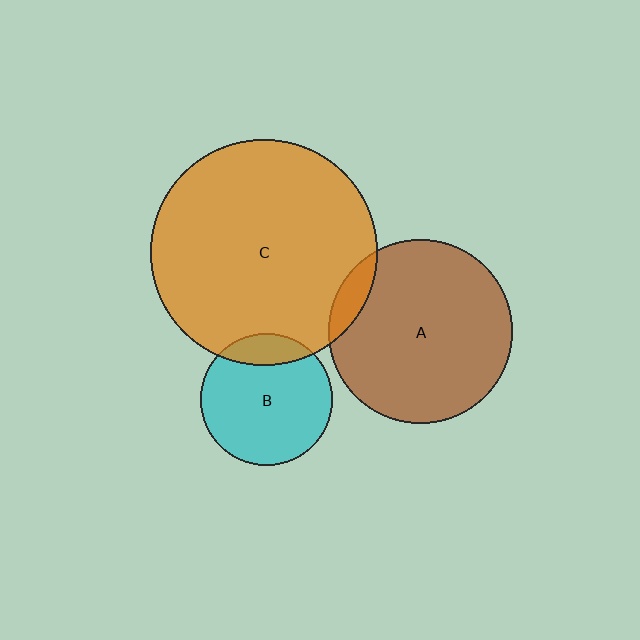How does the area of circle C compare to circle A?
Approximately 1.5 times.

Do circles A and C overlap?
Yes.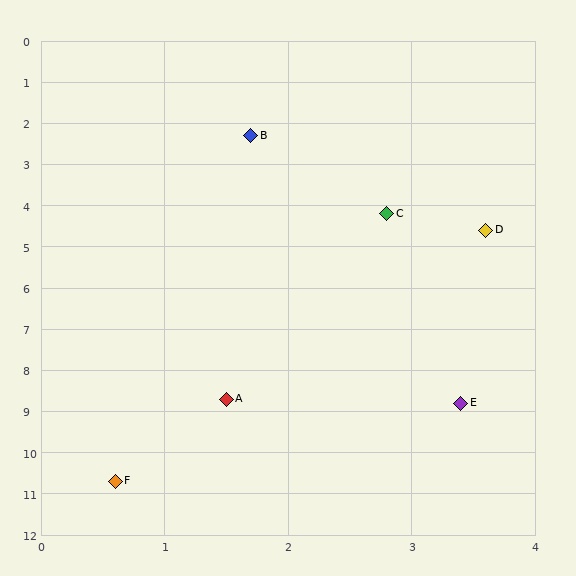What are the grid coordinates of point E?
Point E is at approximately (3.4, 8.8).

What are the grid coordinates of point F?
Point F is at approximately (0.6, 10.7).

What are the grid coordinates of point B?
Point B is at approximately (1.7, 2.3).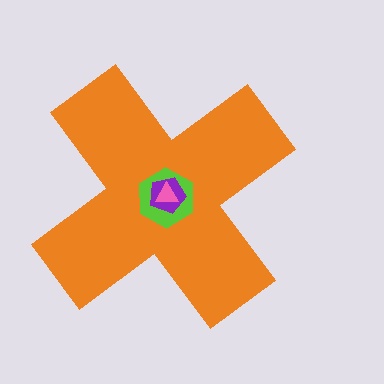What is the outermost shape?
The orange cross.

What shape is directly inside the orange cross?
The lime hexagon.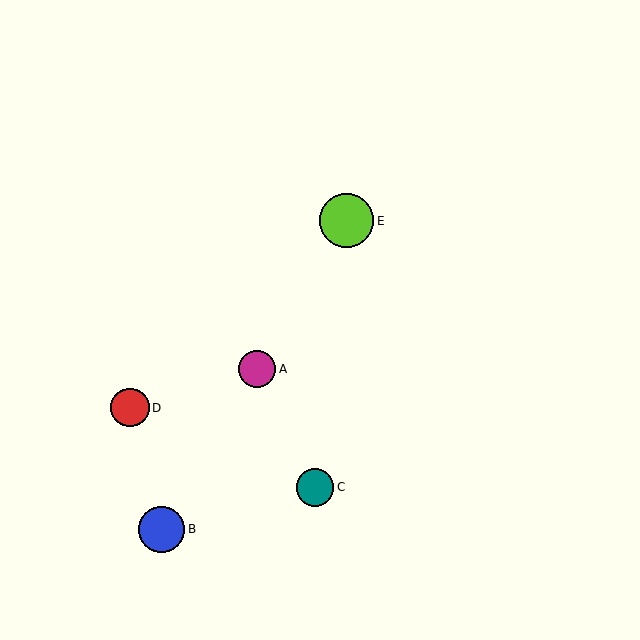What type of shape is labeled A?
Shape A is a magenta circle.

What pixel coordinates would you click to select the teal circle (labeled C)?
Click at (315, 487) to select the teal circle C.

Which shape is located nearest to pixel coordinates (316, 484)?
The teal circle (labeled C) at (315, 487) is nearest to that location.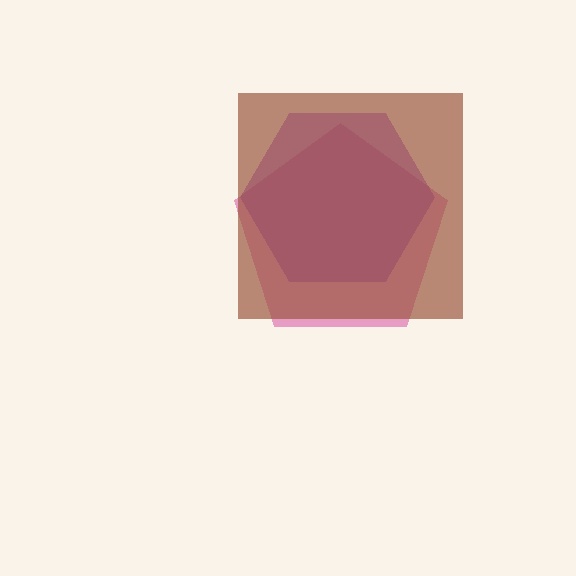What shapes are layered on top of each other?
The layered shapes are: a magenta pentagon, a purple hexagon, a brown square.